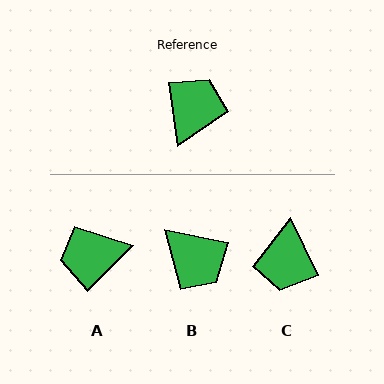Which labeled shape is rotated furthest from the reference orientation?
C, about 163 degrees away.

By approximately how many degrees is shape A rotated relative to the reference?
Approximately 127 degrees counter-clockwise.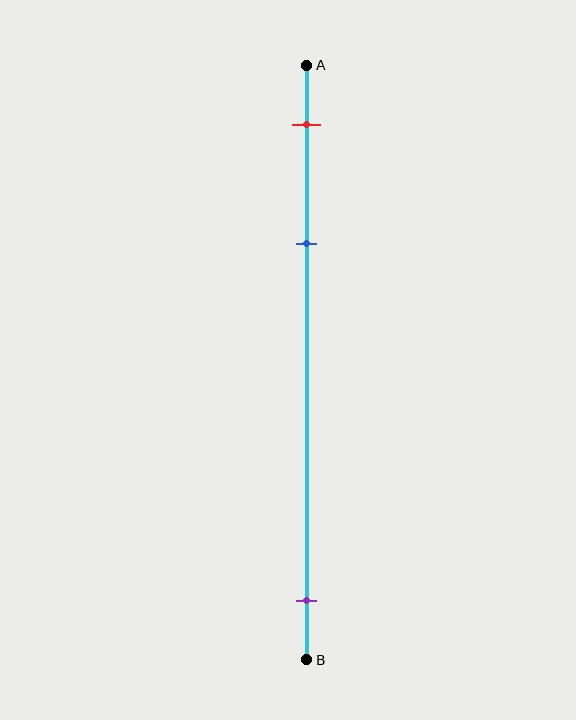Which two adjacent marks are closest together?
The red and blue marks are the closest adjacent pair.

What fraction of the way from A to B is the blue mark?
The blue mark is approximately 30% (0.3) of the way from A to B.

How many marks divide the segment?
There are 3 marks dividing the segment.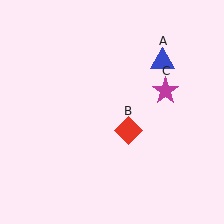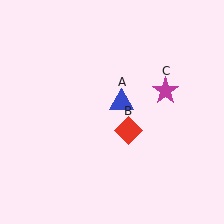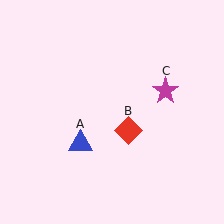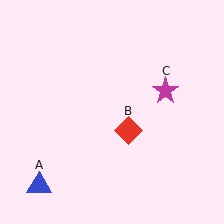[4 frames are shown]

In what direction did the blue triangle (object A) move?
The blue triangle (object A) moved down and to the left.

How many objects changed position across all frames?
1 object changed position: blue triangle (object A).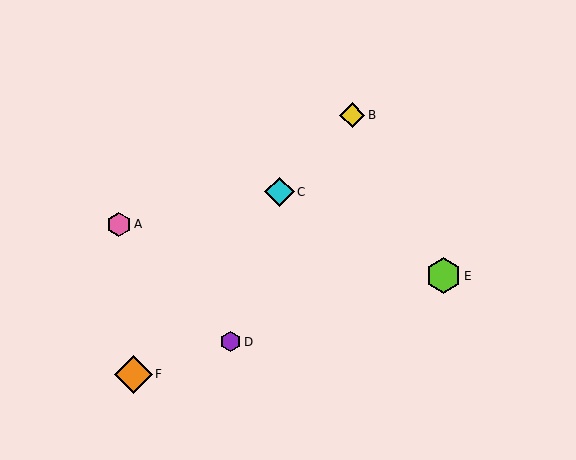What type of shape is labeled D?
Shape D is a purple hexagon.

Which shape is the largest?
The orange diamond (labeled F) is the largest.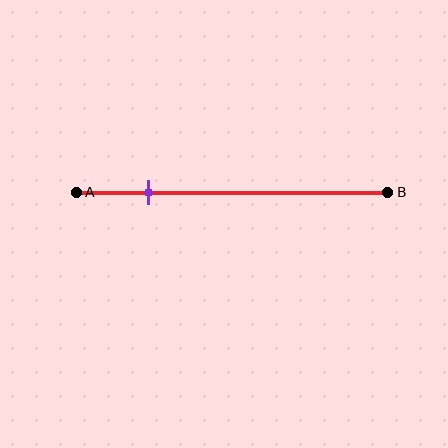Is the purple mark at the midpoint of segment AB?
No, the mark is at about 25% from A, not at the 50% midpoint.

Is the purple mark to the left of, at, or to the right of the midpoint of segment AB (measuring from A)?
The purple mark is to the left of the midpoint of segment AB.